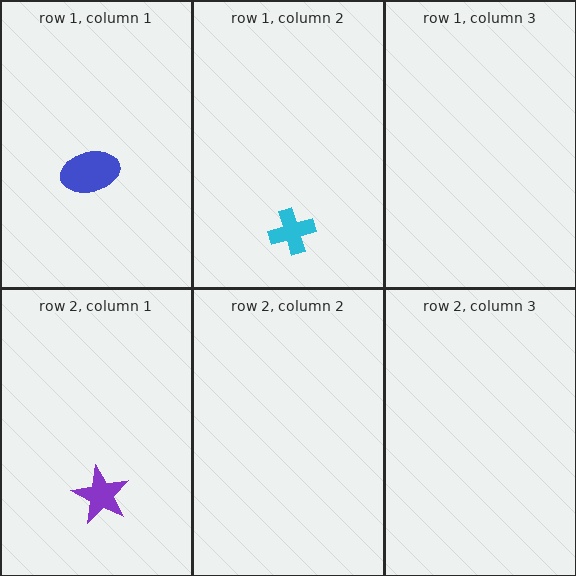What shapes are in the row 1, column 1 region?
The blue ellipse.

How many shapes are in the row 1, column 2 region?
1.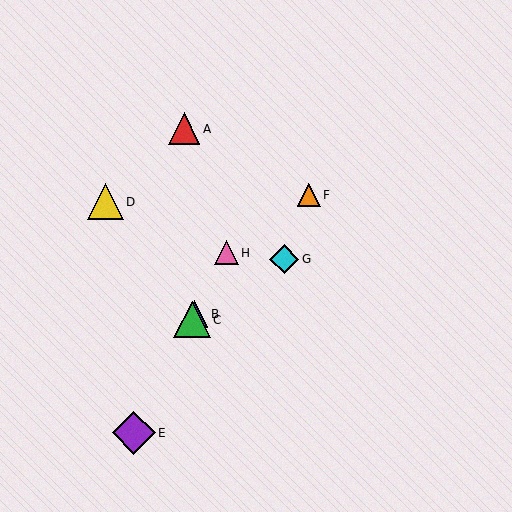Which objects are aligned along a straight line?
Objects B, C, E, H are aligned along a straight line.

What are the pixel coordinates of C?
Object C is at (192, 320).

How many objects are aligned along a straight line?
4 objects (B, C, E, H) are aligned along a straight line.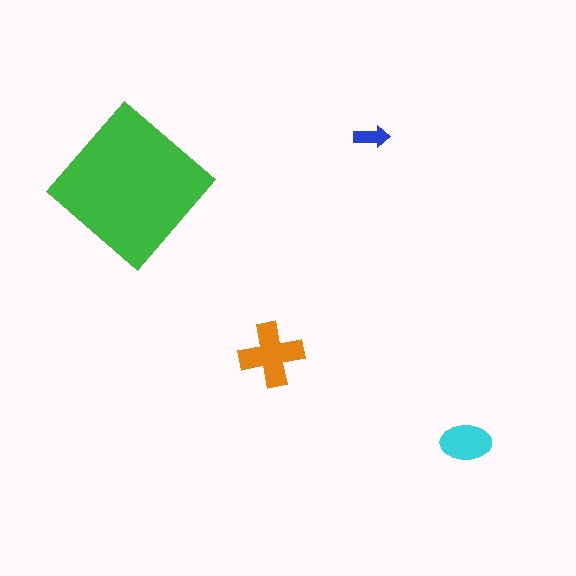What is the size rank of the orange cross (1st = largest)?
2nd.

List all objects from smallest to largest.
The blue arrow, the cyan ellipse, the orange cross, the green diamond.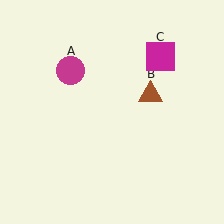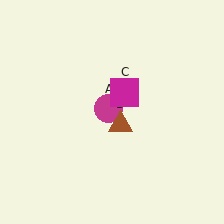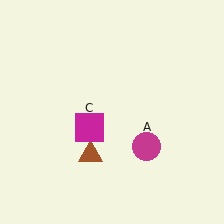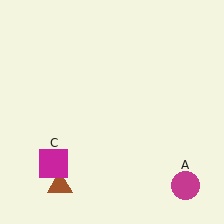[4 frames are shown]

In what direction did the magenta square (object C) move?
The magenta square (object C) moved down and to the left.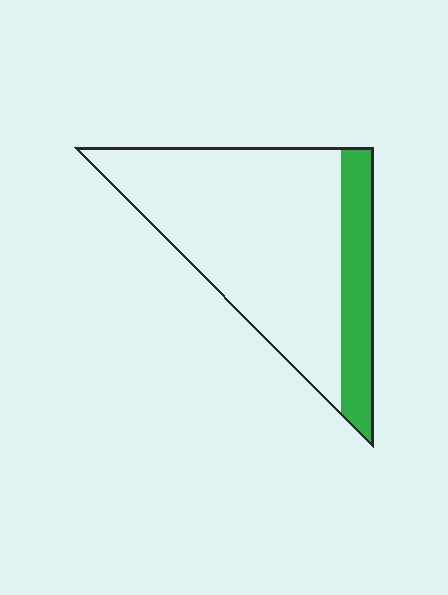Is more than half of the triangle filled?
No.